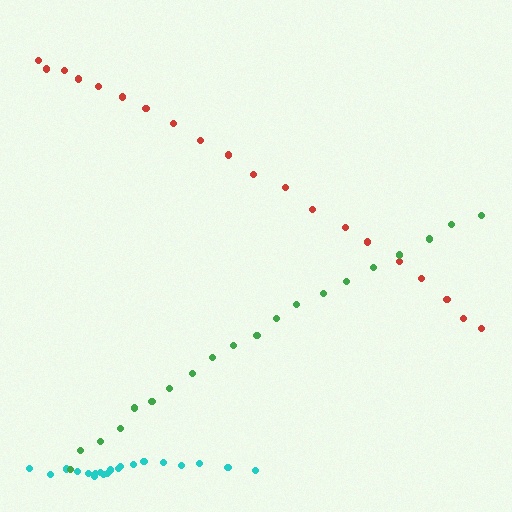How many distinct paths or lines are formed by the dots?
There are 3 distinct paths.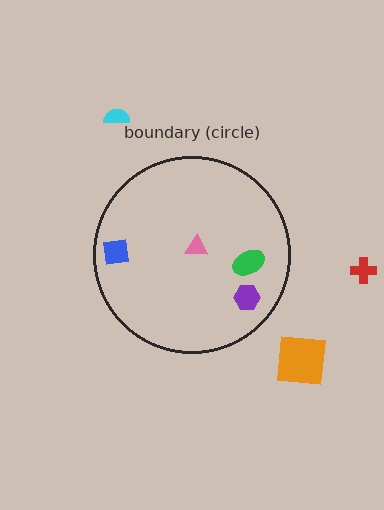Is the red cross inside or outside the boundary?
Outside.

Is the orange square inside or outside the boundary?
Outside.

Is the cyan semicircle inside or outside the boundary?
Outside.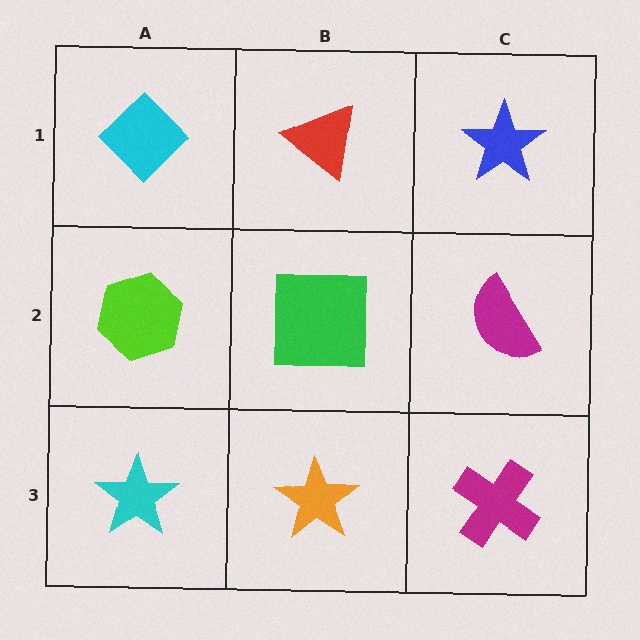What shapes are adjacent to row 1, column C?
A magenta semicircle (row 2, column C), a red triangle (row 1, column B).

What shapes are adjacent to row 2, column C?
A blue star (row 1, column C), a magenta cross (row 3, column C), a green square (row 2, column B).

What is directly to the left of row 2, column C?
A green square.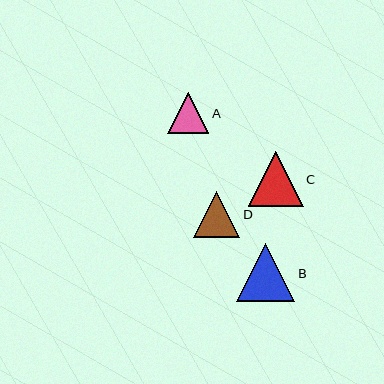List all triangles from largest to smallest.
From largest to smallest: B, C, D, A.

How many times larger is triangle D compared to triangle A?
Triangle D is approximately 1.1 times the size of triangle A.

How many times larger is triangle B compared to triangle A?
Triangle B is approximately 1.4 times the size of triangle A.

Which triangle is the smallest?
Triangle A is the smallest with a size of approximately 41 pixels.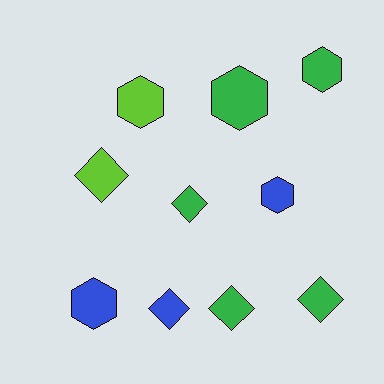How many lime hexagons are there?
There is 1 lime hexagon.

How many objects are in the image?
There are 10 objects.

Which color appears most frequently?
Green, with 5 objects.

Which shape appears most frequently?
Diamond, with 5 objects.